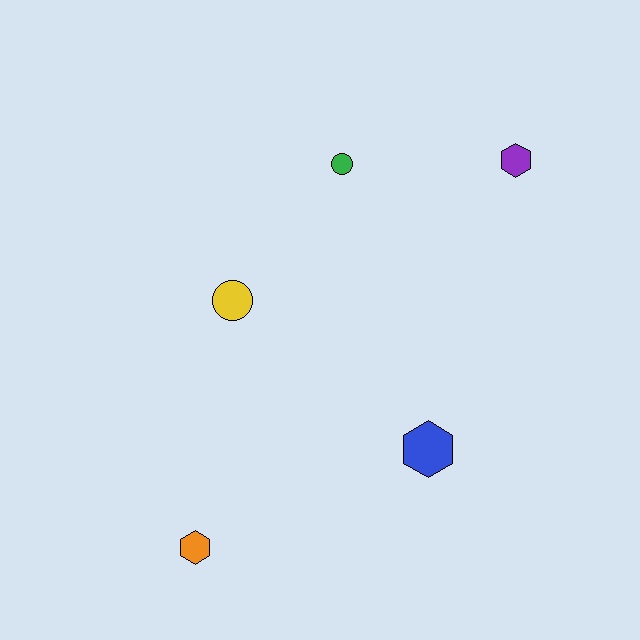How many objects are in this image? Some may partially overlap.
There are 5 objects.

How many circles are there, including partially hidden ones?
There are 2 circles.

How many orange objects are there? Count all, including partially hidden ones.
There is 1 orange object.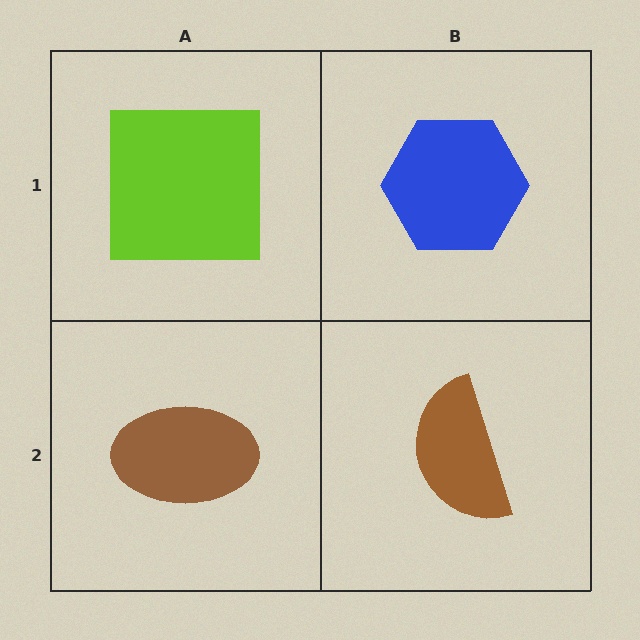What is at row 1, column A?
A lime square.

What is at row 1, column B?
A blue hexagon.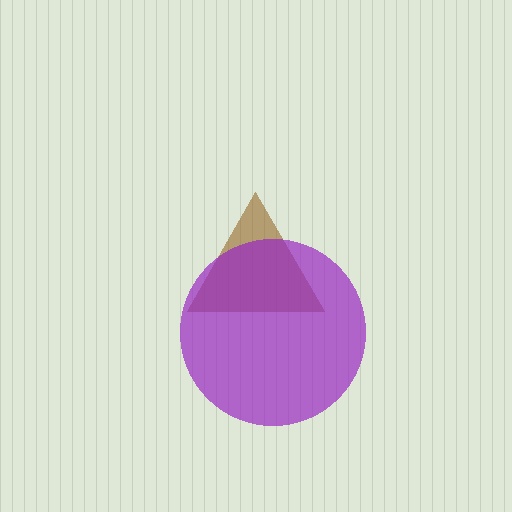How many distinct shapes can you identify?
There are 2 distinct shapes: a brown triangle, a purple circle.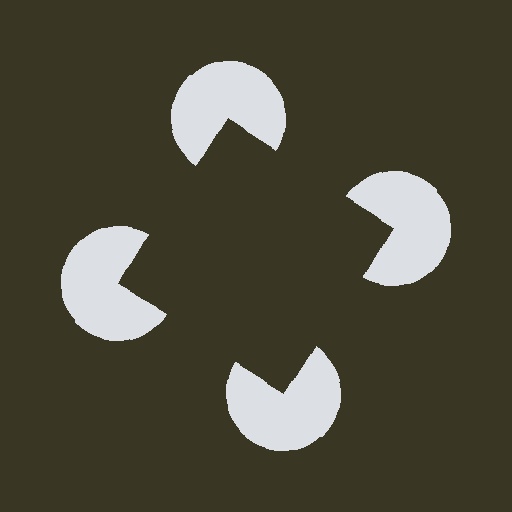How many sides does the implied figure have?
4 sides.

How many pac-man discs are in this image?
There are 4 — one at each vertex of the illusory square.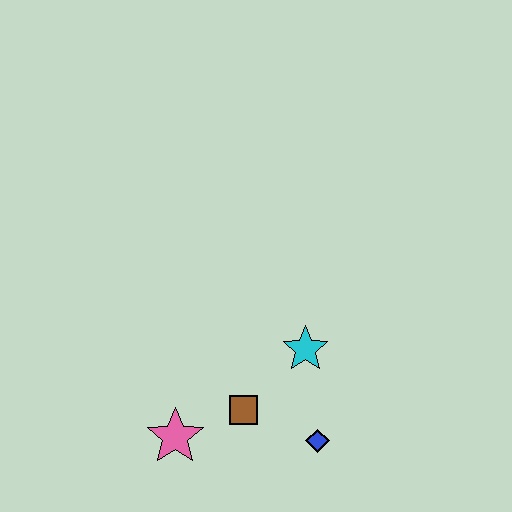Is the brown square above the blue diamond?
Yes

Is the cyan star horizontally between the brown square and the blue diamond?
Yes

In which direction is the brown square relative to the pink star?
The brown square is to the right of the pink star.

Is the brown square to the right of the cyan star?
No